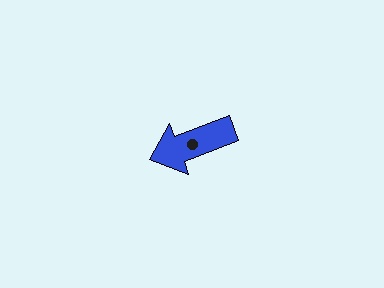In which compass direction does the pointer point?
West.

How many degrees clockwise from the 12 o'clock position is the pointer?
Approximately 250 degrees.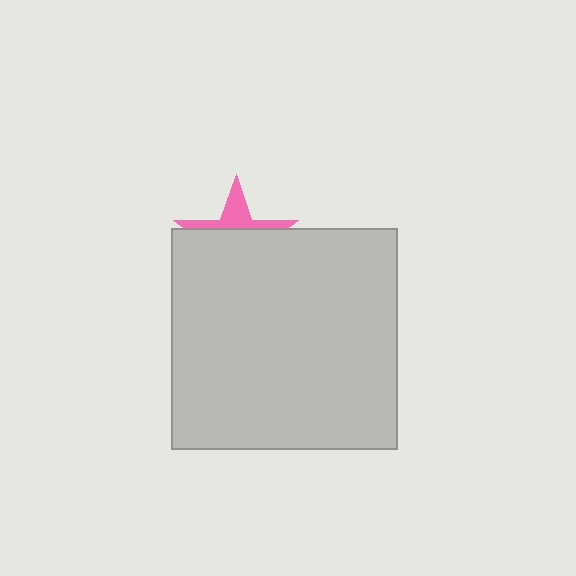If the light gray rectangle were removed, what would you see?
You would see the complete pink star.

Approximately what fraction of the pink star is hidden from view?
Roughly 67% of the pink star is hidden behind the light gray rectangle.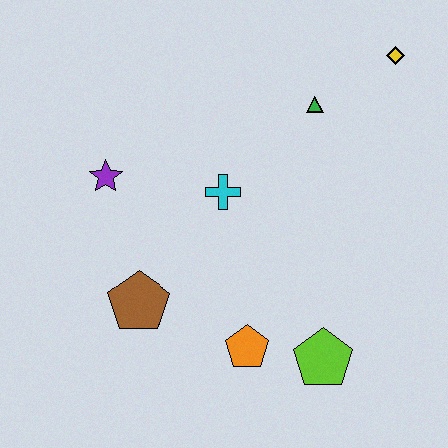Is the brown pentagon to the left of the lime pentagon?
Yes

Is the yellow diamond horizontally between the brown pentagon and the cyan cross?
No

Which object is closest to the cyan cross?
The purple star is closest to the cyan cross.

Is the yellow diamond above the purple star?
Yes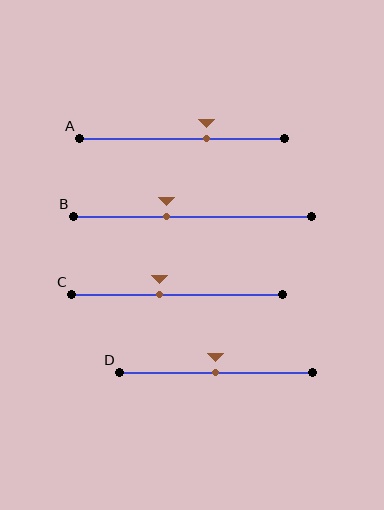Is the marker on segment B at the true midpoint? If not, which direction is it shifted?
No, the marker on segment B is shifted to the left by about 11% of the segment length.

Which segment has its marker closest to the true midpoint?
Segment D has its marker closest to the true midpoint.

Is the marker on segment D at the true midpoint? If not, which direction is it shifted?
Yes, the marker on segment D is at the true midpoint.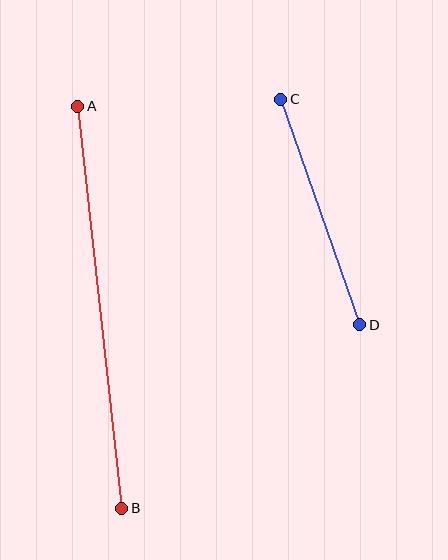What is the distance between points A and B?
The distance is approximately 405 pixels.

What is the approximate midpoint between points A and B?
The midpoint is at approximately (100, 307) pixels.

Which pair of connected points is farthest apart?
Points A and B are farthest apart.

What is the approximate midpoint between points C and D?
The midpoint is at approximately (320, 212) pixels.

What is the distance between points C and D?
The distance is approximately 239 pixels.